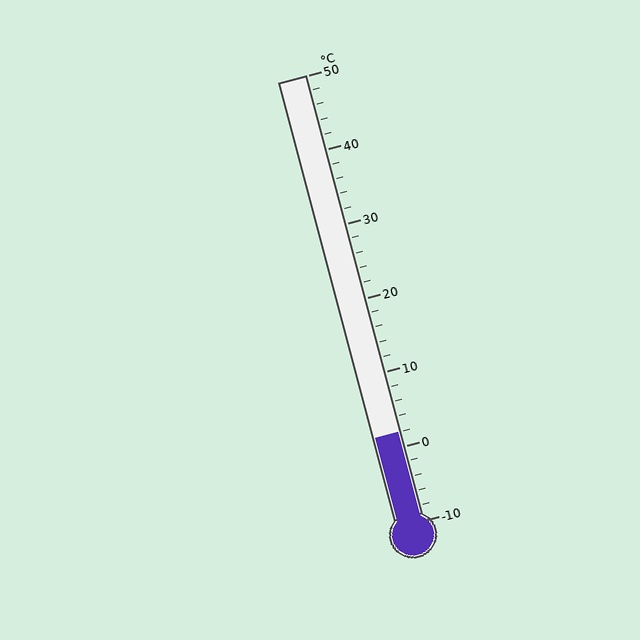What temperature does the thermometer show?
The thermometer shows approximately 2°C.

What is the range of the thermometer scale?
The thermometer scale ranges from -10°C to 50°C.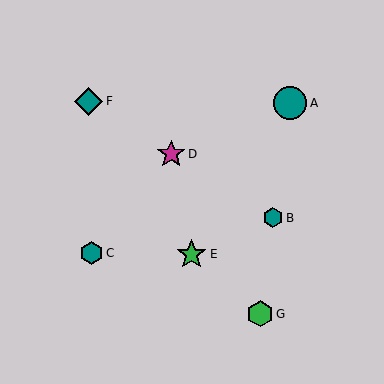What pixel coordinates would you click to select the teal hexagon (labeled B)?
Click at (273, 218) to select the teal hexagon B.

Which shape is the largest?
The teal circle (labeled A) is the largest.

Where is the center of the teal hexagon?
The center of the teal hexagon is at (92, 253).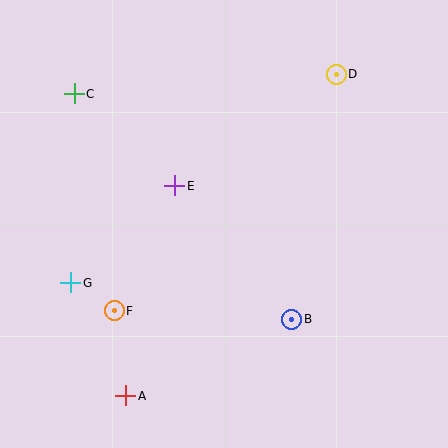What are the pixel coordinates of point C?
Point C is at (74, 94).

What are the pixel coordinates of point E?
Point E is at (175, 186).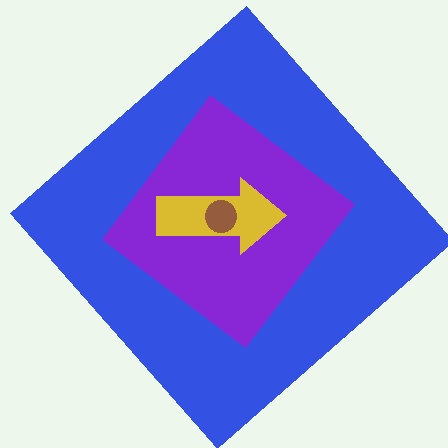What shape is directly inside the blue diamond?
The purple diamond.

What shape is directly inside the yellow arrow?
The brown circle.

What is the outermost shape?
The blue diamond.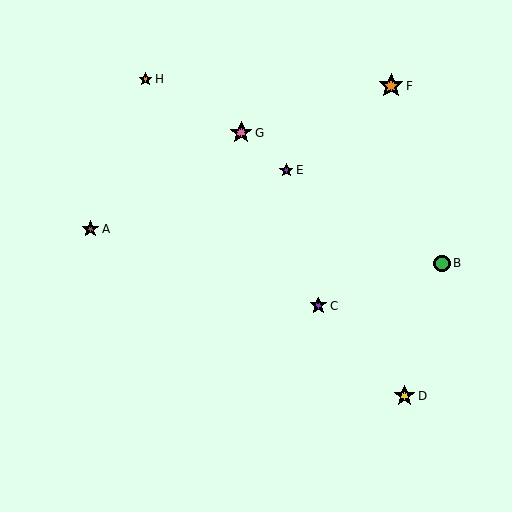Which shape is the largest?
The orange star (labeled F) is the largest.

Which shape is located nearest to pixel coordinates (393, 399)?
The yellow star (labeled D) at (405, 396) is nearest to that location.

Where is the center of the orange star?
The center of the orange star is at (145, 79).